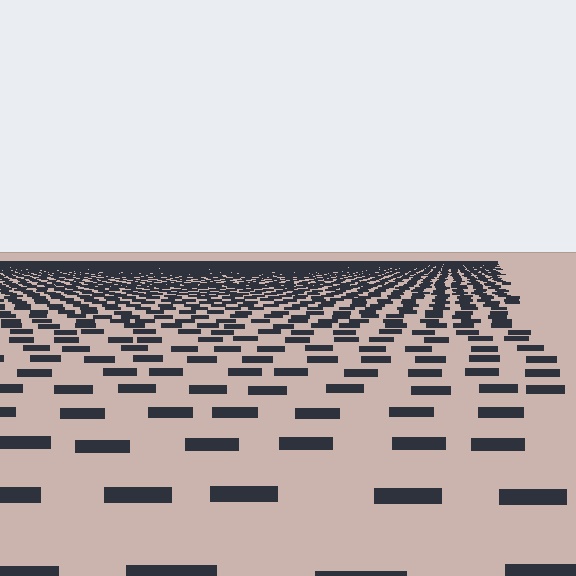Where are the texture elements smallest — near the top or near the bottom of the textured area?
Near the top.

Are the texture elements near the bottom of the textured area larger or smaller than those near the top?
Larger. Near the bottom, elements are closer to the viewer and appear at a bigger on-screen size.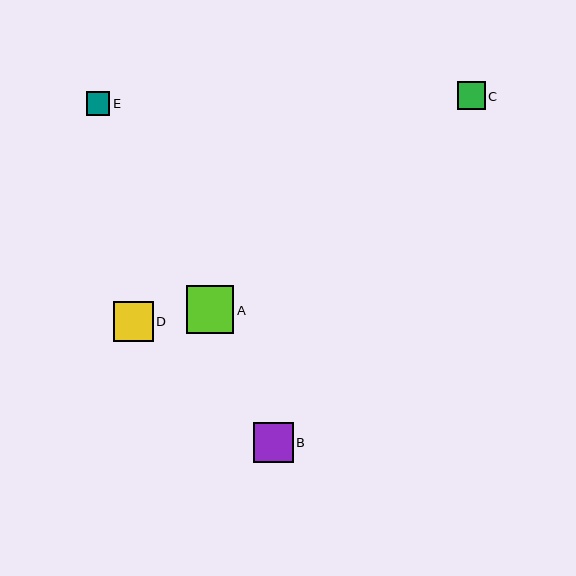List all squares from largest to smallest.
From largest to smallest: A, D, B, C, E.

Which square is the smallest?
Square E is the smallest with a size of approximately 23 pixels.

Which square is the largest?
Square A is the largest with a size of approximately 48 pixels.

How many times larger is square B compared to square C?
Square B is approximately 1.4 times the size of square C.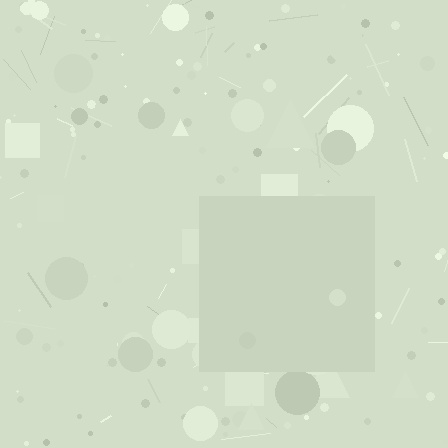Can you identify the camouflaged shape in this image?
The camouflaged shape is a square.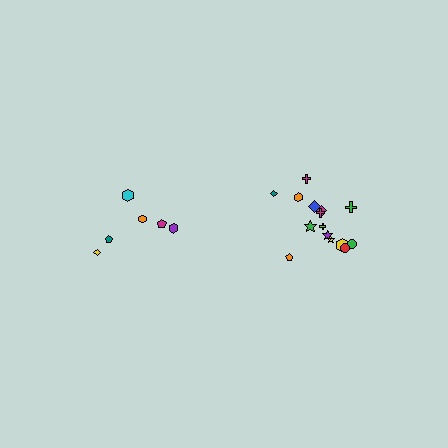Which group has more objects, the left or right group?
The right group.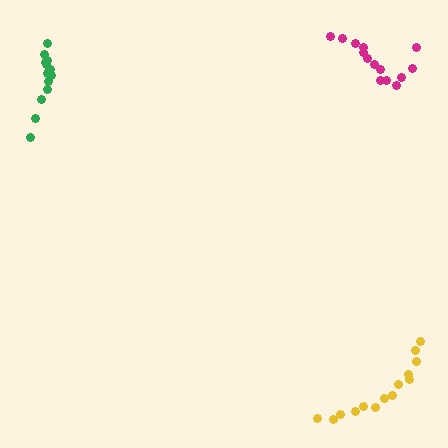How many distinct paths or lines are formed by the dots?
There are 3 distinct paths.